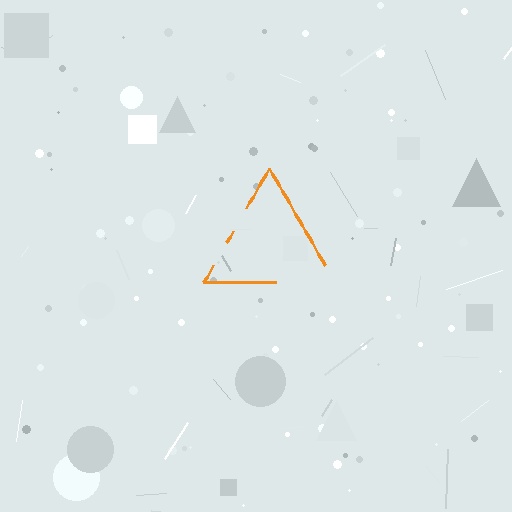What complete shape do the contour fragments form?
The contour fragments form a triangle.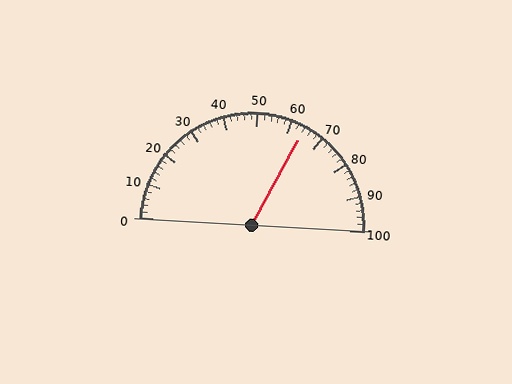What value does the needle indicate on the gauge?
The needle indicates approximately 64.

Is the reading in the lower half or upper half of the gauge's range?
The reading is in the upper half of the range (0 to 100).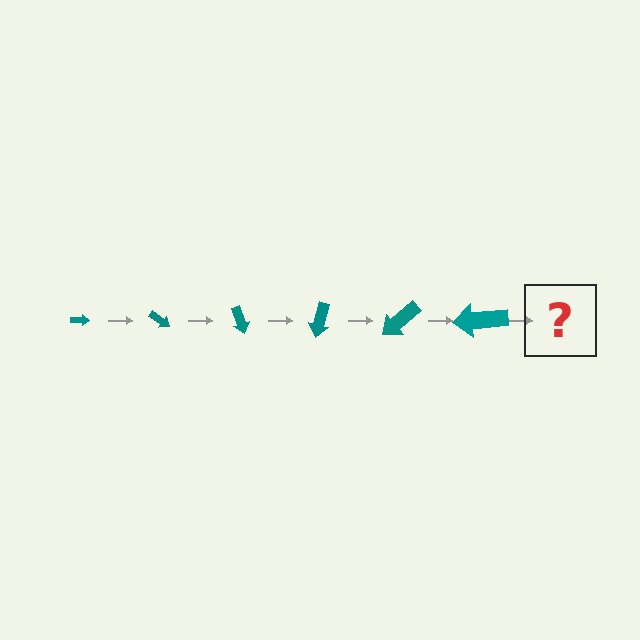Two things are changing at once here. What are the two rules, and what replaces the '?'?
The two rules are that the arrow grows larger each step and it rotates 35 degrees each step. The '?' should be an arrow, larger than the previous one and rotated 210 degrees from the start.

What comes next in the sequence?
The next element should be an arrow, larger than the previous one and rotated 210 degrees from the start.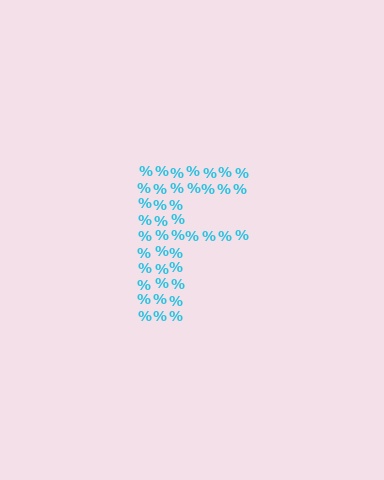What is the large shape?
The large shape is the letter F.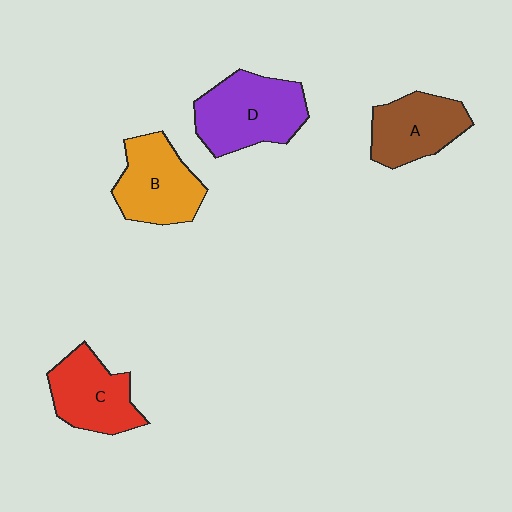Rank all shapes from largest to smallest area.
From largest to smallest: D (purple), B (orange), C (red), A (brown).